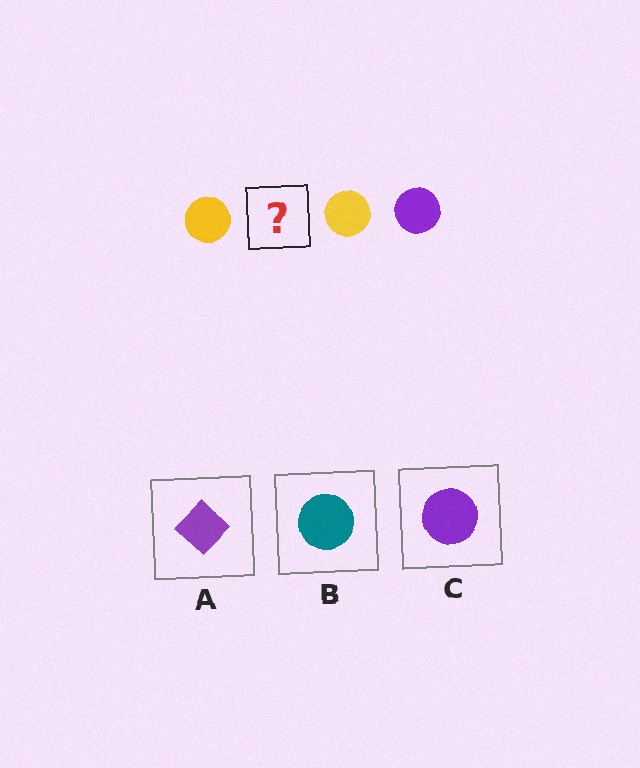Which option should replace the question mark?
Option C.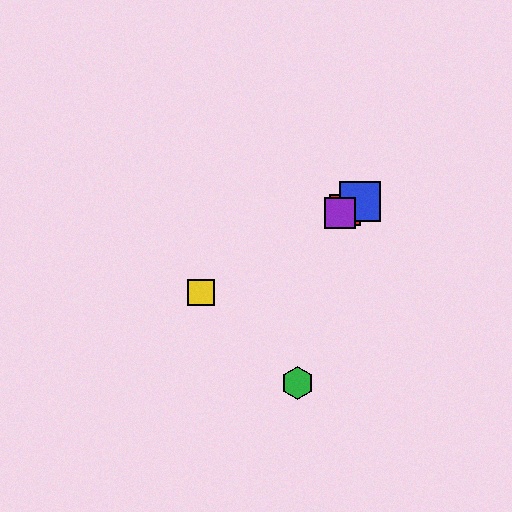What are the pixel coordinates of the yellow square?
The yellow square is at (201, 292).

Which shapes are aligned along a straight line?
The red square, the blue square, the yellow square, the purple square are aligned along a straight line.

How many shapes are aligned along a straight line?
4 shapes (the red square, the blue square, the yellow square, the purple square) are aligned along a straight line.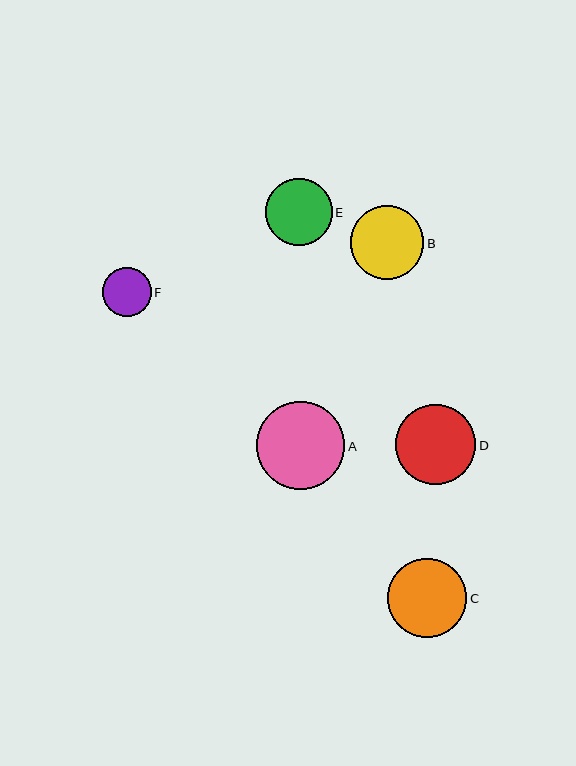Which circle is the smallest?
Circle F is the smallest with a size of approximately 48 pixels.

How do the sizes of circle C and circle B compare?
Circle C and circle B are approximately the same size.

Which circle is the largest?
Circle A is the largest with a size of approximately 88 pixels.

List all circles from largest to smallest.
From largest to smallest: A, D, C, B, E, F.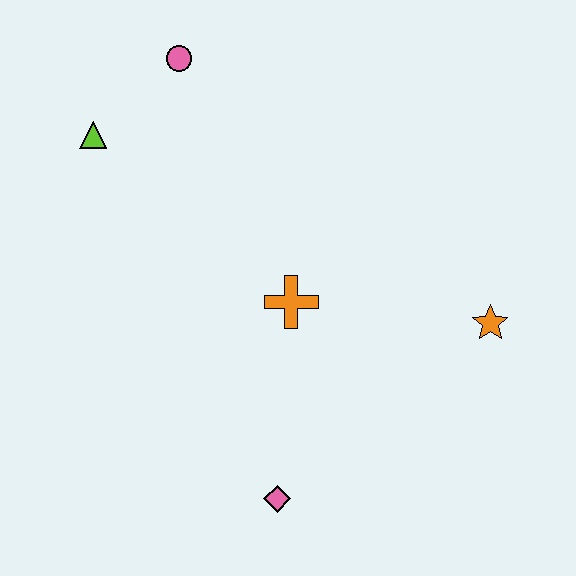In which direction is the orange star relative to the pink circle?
The orange star is to the right of the pink circle.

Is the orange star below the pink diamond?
No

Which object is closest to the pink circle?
The lime triangle is closest to the pink circle.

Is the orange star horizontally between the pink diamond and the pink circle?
No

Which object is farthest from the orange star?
The lime triangle is farthest from the orange star.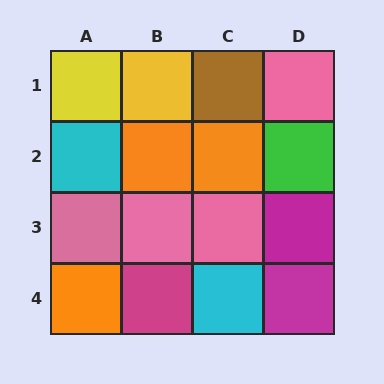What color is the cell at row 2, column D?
Green.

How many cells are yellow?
2 cells are yellow.